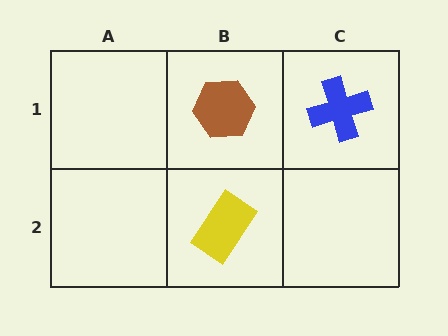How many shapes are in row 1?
2 shapes.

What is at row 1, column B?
A brown hexagon.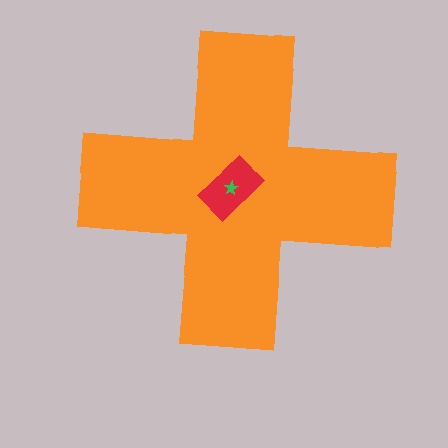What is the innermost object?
The green star.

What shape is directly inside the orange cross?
The red rectangle.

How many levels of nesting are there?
3.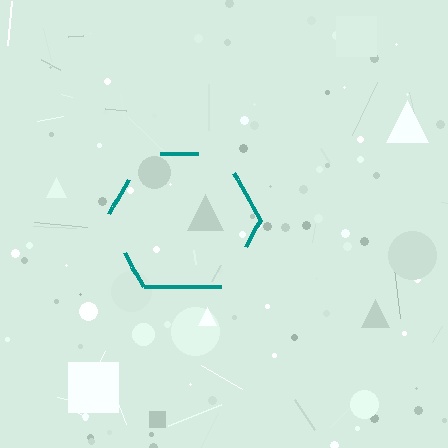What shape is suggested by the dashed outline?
The dashed outline suggests a hexagon.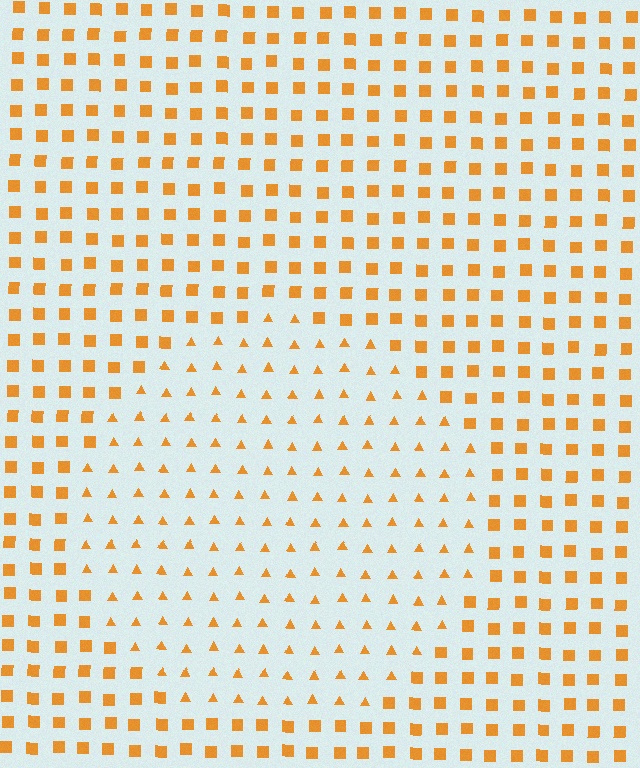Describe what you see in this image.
The image is filled with small orange elements arranged in a uniform grid. A circle-shaped region contains triangles, while the surrounding area contains squares. The boundary is defined purely by the change in element shape.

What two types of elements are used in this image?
The image uses triangles inside the circle region and squares outside it.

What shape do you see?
I see a circle.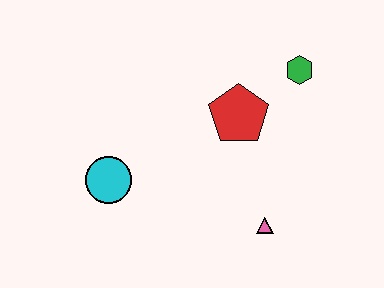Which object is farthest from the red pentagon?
The cyan circle is farthest from the red pentagon.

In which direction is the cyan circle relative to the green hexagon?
The cyan circle is to the left of the green hexagon.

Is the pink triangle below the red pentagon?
Yes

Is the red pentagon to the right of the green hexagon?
No